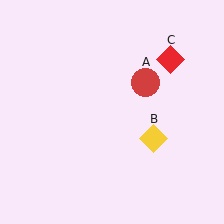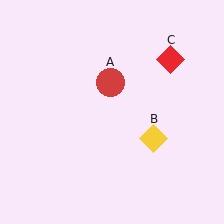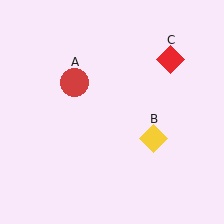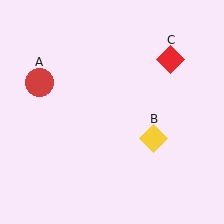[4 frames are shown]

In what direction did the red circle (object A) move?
The red circle (object A) moved left.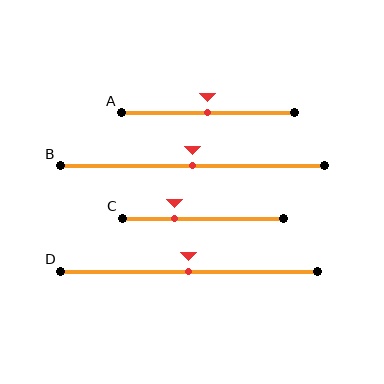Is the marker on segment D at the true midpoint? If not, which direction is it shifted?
Yes, the marker on segment D is at the true midpoint.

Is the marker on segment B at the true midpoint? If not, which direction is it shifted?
Yes, the marker on segment B is at the true midpoint.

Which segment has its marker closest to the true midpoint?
Segment A has its marker closest to the true midpoint.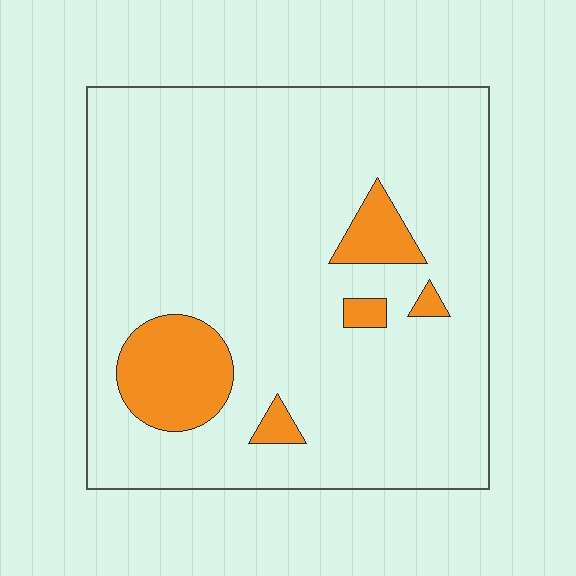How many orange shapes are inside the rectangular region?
5.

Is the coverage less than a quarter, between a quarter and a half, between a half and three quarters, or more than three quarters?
Less than a quarter.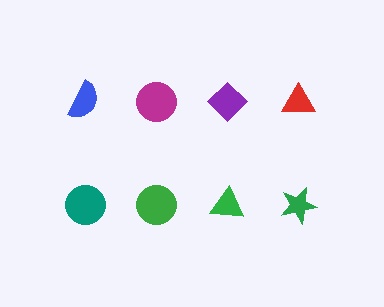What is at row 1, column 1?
A blue semicircle.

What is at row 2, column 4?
A green star.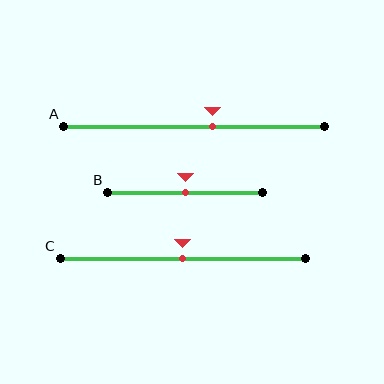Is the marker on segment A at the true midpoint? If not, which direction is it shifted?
No, the marker on segment A is shifted to the right by about 7% of the segment length.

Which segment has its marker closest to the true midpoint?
Segment B has its marker closest to the true midpoint.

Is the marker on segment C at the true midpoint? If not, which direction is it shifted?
Yes, the marker on segment C is at the true midpoint.